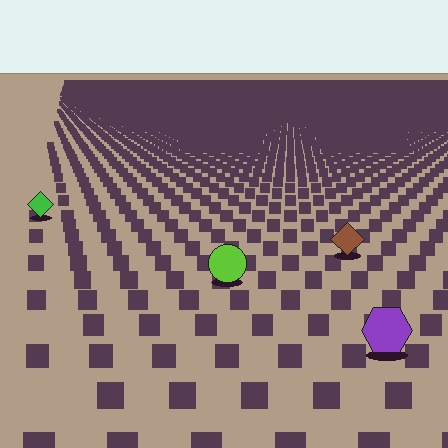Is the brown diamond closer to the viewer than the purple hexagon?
No. The purple hexagon is closer — you can tell from the texture gradient: the ground texture is coarser near it.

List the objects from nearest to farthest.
From nearest to farthest: the purple hexagon, the lime circle, the brown diamond, the green diamond.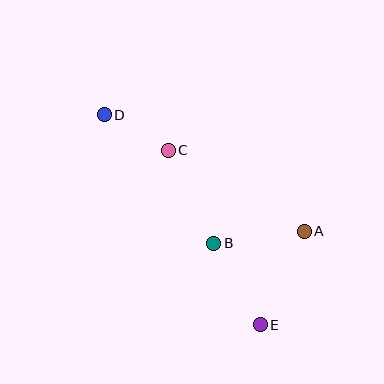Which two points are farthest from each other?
Points D and E are farthest from each other.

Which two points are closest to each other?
Points C and D are closest to each other.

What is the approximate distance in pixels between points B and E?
The distance between B and E is approximately 94 pixels.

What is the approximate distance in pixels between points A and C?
The distance between A and C is approximately 158 pixels.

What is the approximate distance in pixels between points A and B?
The distance between A and B is approximately 91 pixels.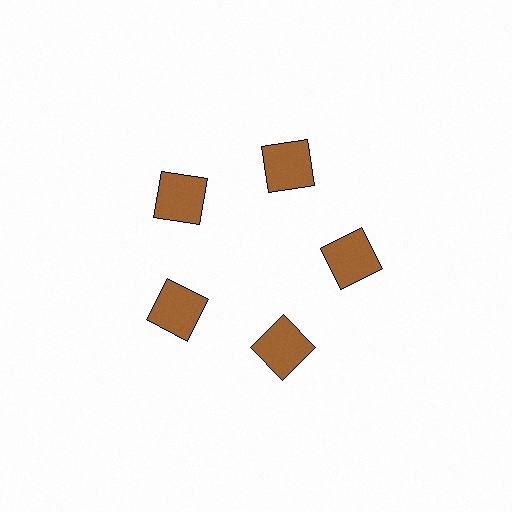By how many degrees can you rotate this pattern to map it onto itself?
The pattern maps onto itself every 72 degrees of rotation.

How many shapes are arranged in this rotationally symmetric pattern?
There are 5 shapes, arranged in 5 groups of 1.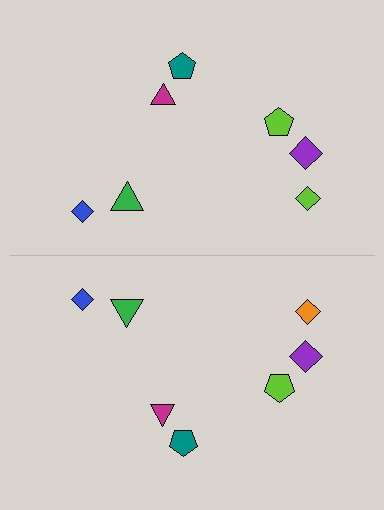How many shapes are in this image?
There are 14 shapes in this image.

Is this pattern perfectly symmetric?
No, the pattern is not perfectly symmetric. The orange diamond on the bottom side breaks the symmetry — its mirror counterpart is lime.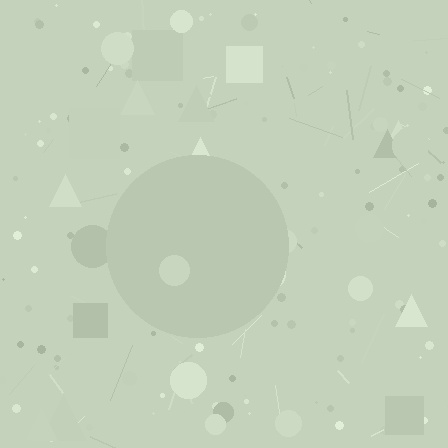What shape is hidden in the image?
A circle is hidden in the image.